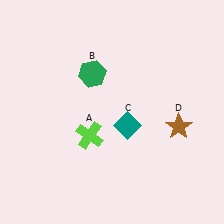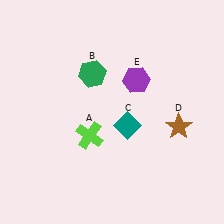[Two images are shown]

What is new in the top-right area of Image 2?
A purple hexagon (E) was added in the top-right area of Image 2.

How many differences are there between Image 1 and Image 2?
There is 1 difference between the two images.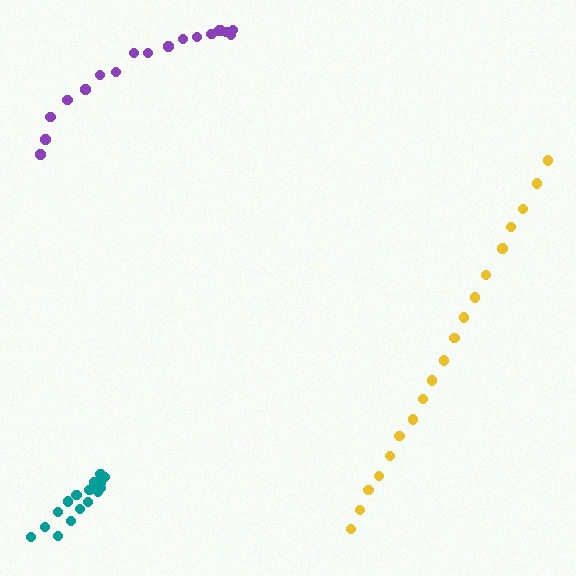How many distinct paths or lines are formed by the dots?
There are 3 distinct paths.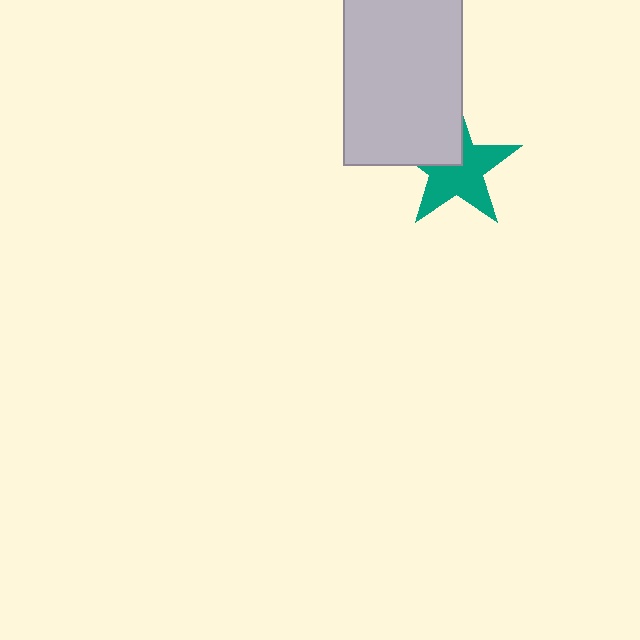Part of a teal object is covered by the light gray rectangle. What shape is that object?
It is a star.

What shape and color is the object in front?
The object in front is a light gray rectangle.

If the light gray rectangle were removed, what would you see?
You would see the complete teal star.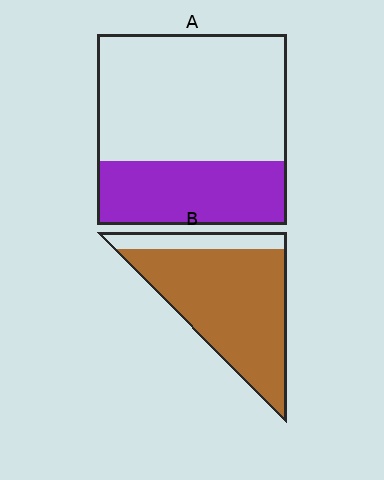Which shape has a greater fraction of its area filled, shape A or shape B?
Shape B.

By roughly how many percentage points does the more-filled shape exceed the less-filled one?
By roughly 50 percentage points (B over A).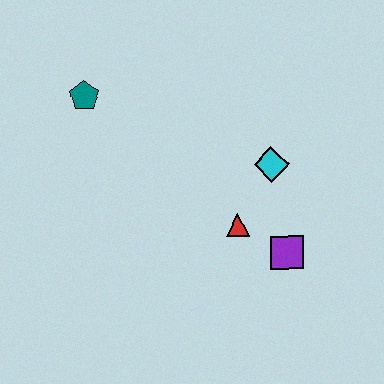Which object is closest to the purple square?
The red triangle is closest to the purple square.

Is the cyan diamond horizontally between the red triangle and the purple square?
Yes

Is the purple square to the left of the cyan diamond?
No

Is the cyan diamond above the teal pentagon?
No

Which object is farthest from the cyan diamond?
The teal pentagon is farthest from the cyan diamond.